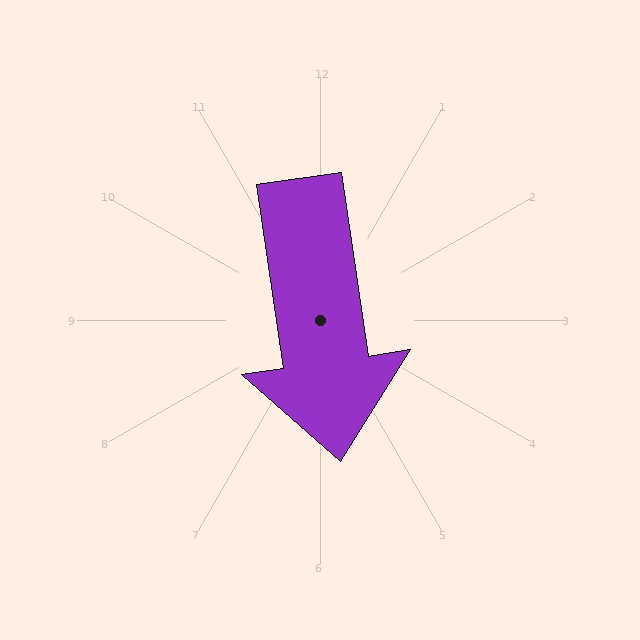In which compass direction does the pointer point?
South.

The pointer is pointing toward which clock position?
Roughly 6 o'clock.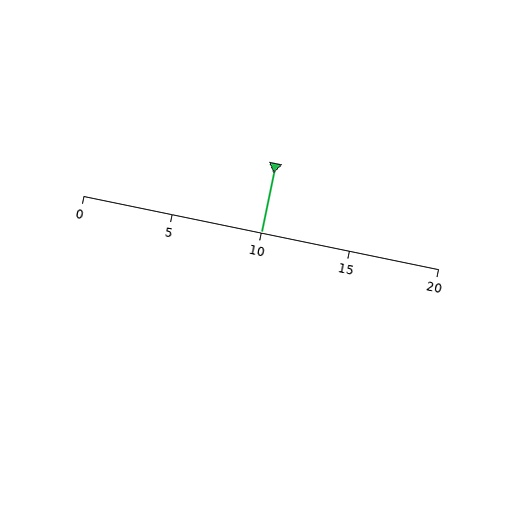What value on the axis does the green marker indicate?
The marker indicates approximately 10.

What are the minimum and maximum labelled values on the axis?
The axis runs from 0 to 20.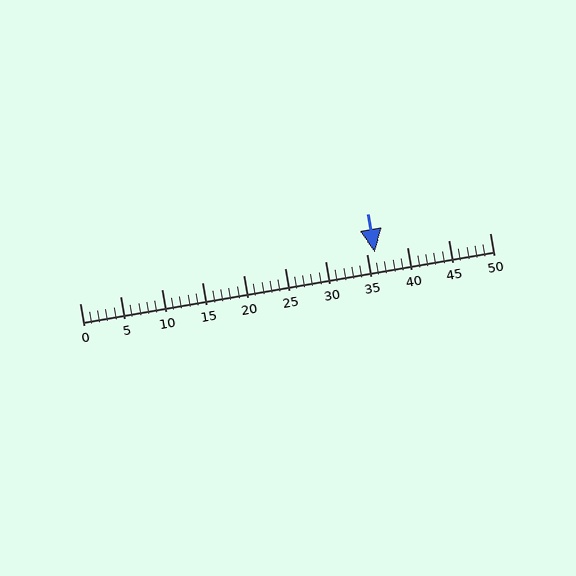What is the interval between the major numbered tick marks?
The major tick marks are spaced 5 units apart.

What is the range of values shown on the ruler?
The ruler shows values from 0 to 50.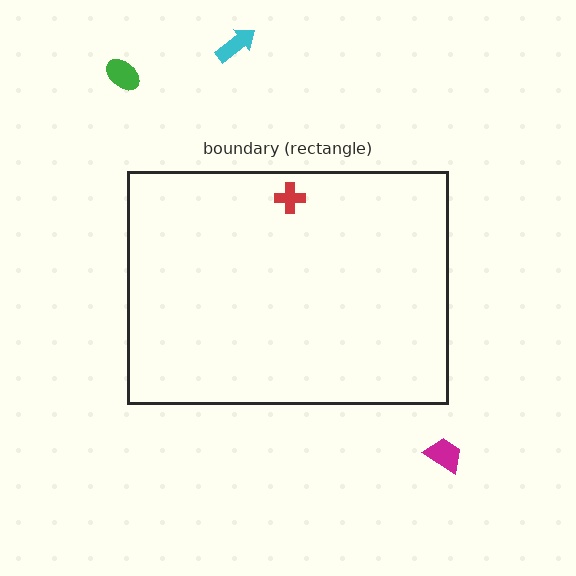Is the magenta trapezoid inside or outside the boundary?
Outside.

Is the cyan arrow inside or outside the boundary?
Outside.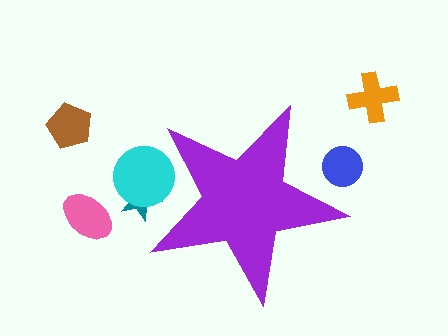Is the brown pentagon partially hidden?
No, the brown pentagon is fully visible.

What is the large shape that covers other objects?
A purple star.